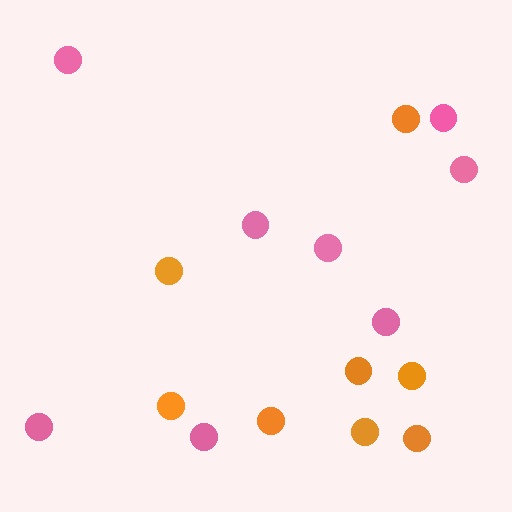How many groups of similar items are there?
There are 2 groups: one group of orange circles (8) and one group of pink circles (8).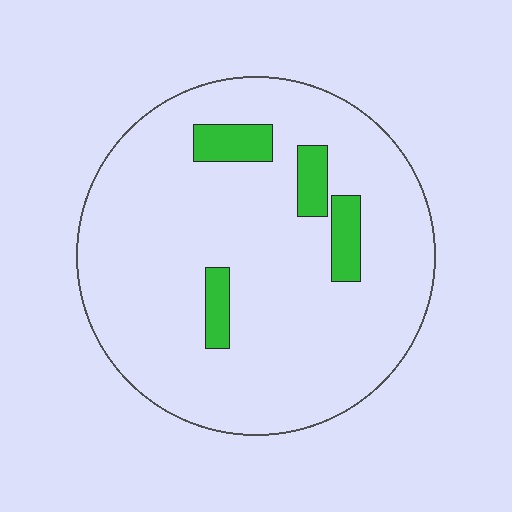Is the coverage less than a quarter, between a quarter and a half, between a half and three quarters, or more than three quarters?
Less than a quarter.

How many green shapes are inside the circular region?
4.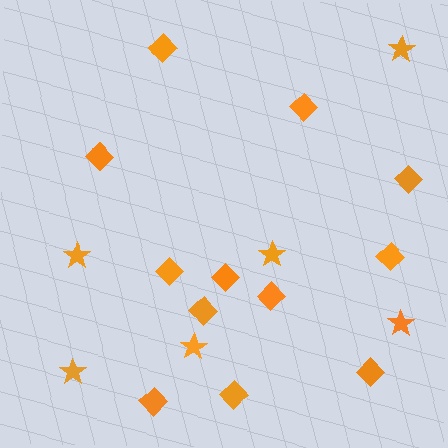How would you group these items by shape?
There are 2 groups: one group of stars (6) and one group of diamonds (12).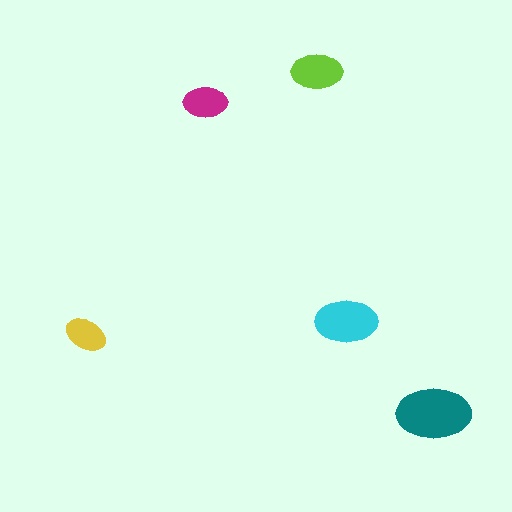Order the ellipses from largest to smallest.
the teal one, the cyan one, the lime one, the magenta one, the yellow one.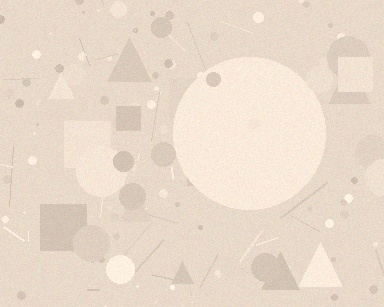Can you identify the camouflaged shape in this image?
The camouflaged shape is a circle.